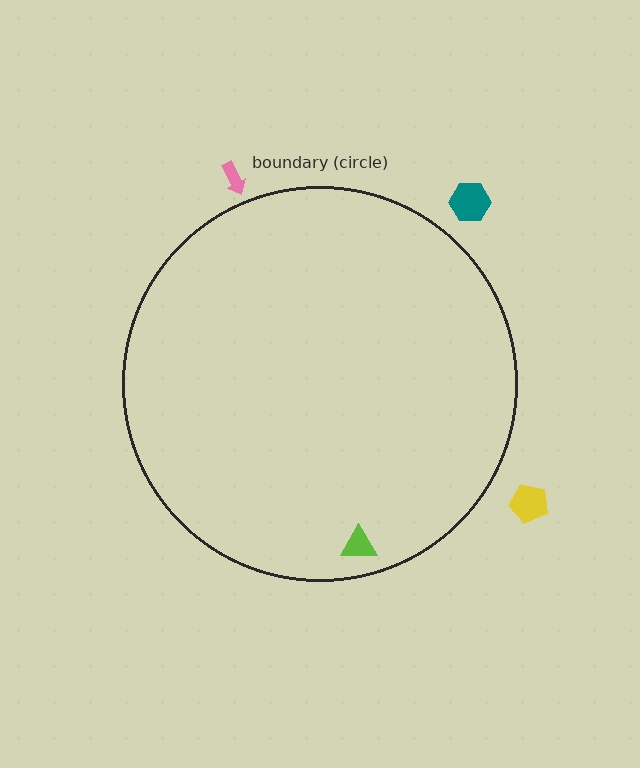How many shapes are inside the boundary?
1 inside, 3 outside.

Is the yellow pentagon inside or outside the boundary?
Outside.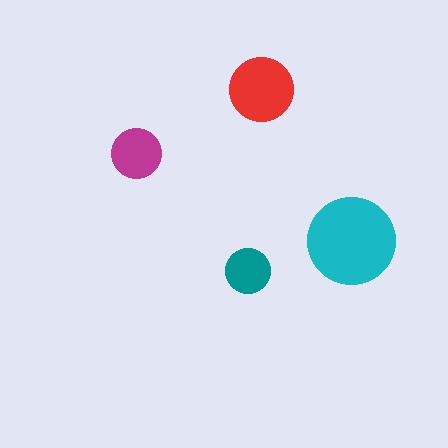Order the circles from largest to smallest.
the cyan one, the red one, the magenta one, the teal one.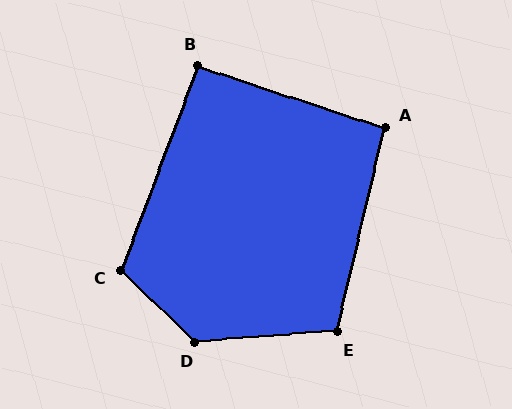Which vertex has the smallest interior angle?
B, at approximately 92 degrees.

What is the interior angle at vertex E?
Approximately 108 degrees (obtuse).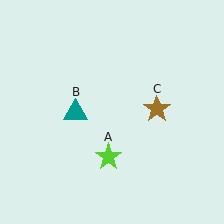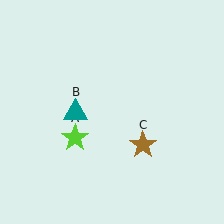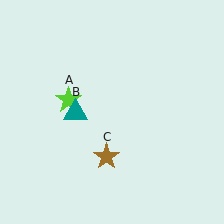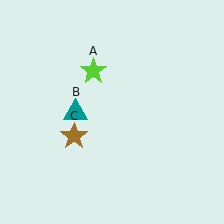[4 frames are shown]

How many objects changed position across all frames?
2 objects changed position: lime star (object A), brown star (object C).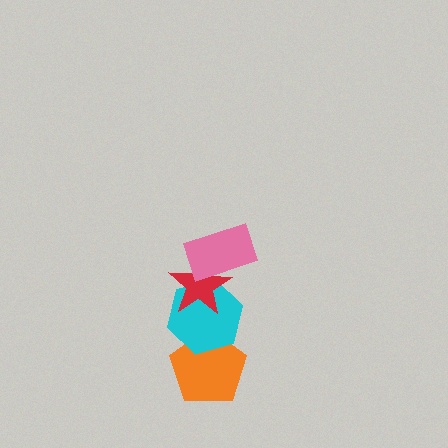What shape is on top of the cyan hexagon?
The red star is on top of the cyan hexagon.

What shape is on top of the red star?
The pink rectangle is on top of the red star.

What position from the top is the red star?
The red star is 2nd from the top.